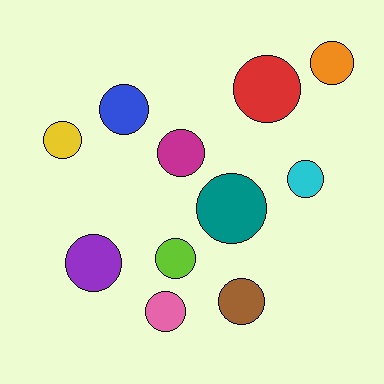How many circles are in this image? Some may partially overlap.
There are 11 circles.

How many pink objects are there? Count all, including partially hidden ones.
There is 1 pink object.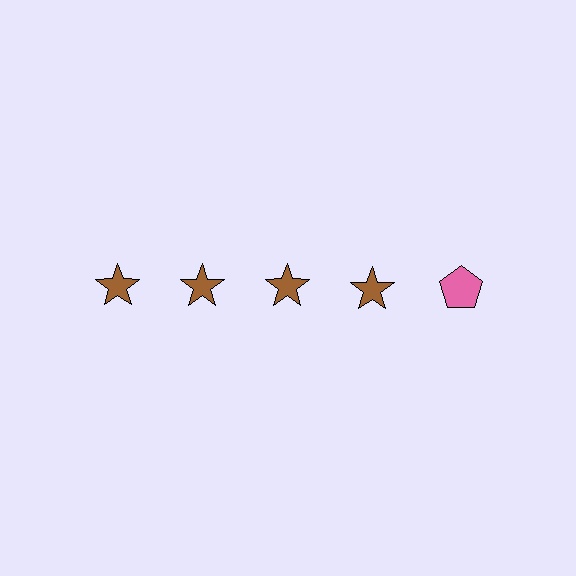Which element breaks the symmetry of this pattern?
The pink pentagon in the top row, rightmost column breaks the symmetry. All other shapes are brown stars.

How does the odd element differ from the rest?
It differs in both color (pink instead of brown) and shape (pentagon instead of star).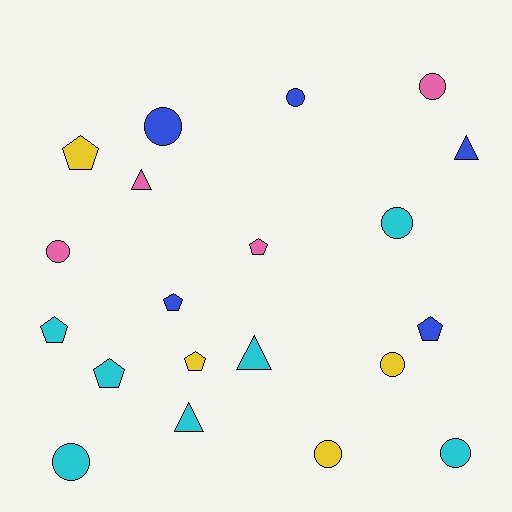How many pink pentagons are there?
There is 1 pink pentagon.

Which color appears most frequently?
Cyan, with 7 objects.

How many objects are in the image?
There are 20 objects.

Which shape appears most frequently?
Circle, with 9 objects.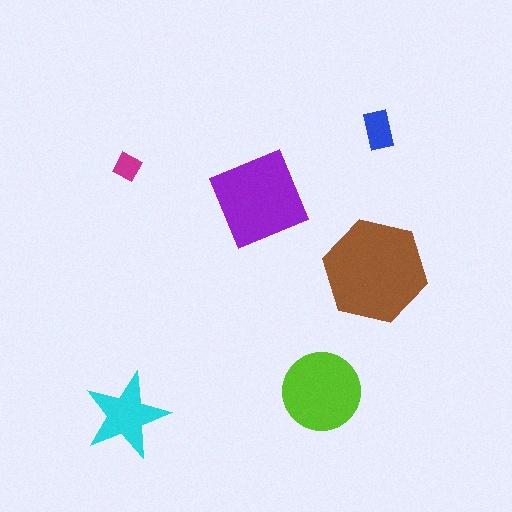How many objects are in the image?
There are 6 objects in the image.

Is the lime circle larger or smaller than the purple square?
Smaller.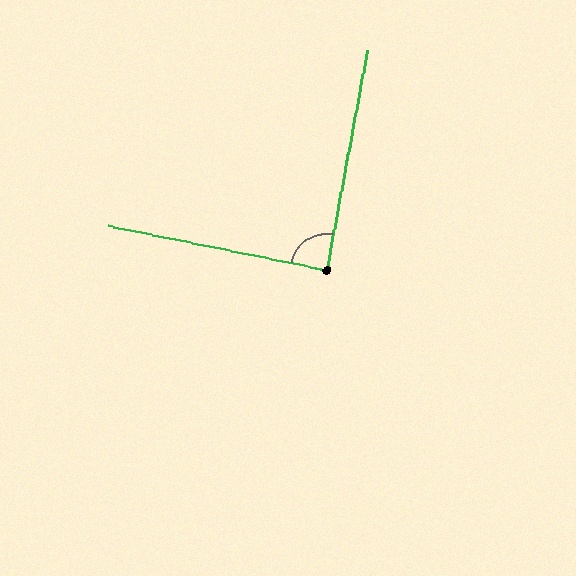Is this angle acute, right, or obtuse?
It is approximately a right angle.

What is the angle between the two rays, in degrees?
Approximately 89 degrees.